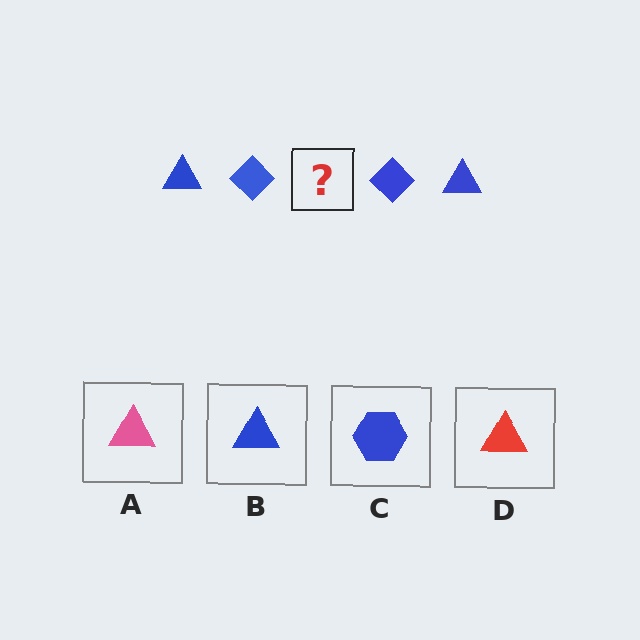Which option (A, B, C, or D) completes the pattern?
B.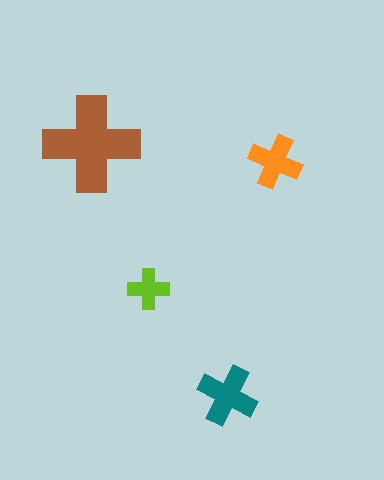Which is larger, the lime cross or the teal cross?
The teal one.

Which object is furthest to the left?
The brown cross is leftmost.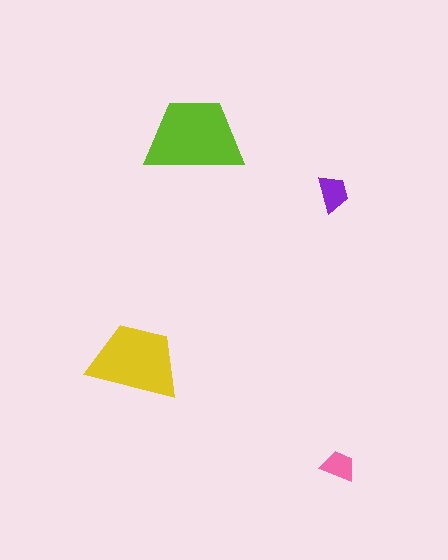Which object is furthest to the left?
The yellow trapezoid is leftmost.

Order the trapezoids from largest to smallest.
the lime one, the yellow one, the purple one, the pink one.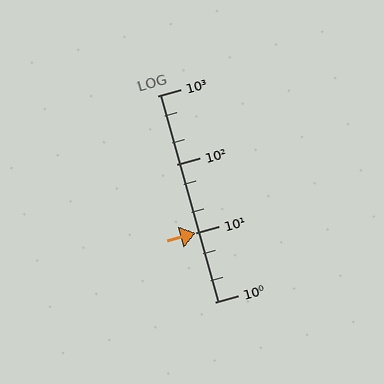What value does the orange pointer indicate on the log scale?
The pointer indicates approximately 10.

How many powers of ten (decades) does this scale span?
The scale spans 3 decades, from 1 to 1000.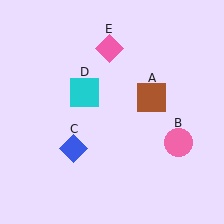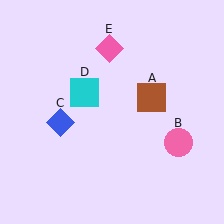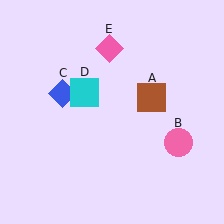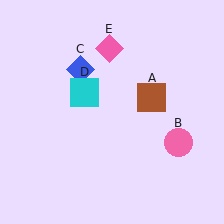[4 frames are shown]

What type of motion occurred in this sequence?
The blue diamond (object C) rotated clockwise around the center of the scene.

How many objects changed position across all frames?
1 object changed position: blue diamond (object C).